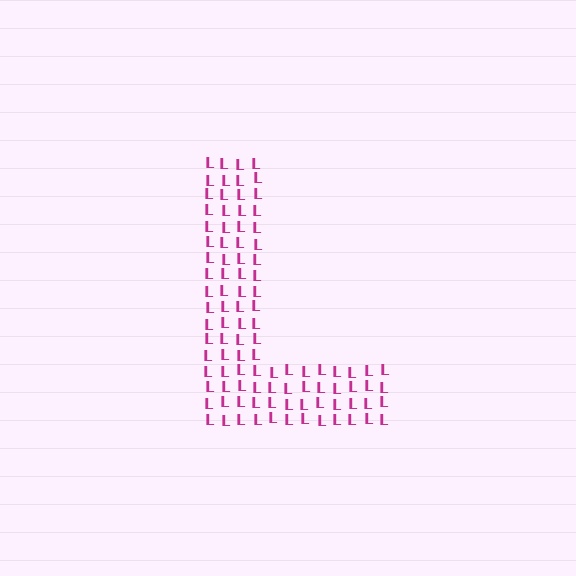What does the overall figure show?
The overall figure shows the letter L.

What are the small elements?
The small elements are letter L's.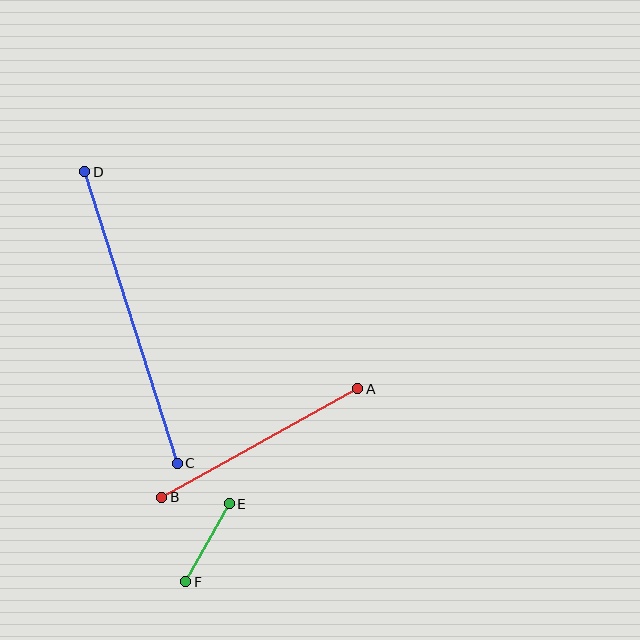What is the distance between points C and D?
The distance is approximately 306 pixels.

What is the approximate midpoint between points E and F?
The midpoint is at approximately (208, 543) pixels.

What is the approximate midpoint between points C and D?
The midpoint is at approximately (131, 317) pixels.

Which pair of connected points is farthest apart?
Points C and D are farthest apart.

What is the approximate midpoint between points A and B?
The midpoint is at approximately (260, 443) pixels.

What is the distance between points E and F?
The distance is approximately 89 pixels.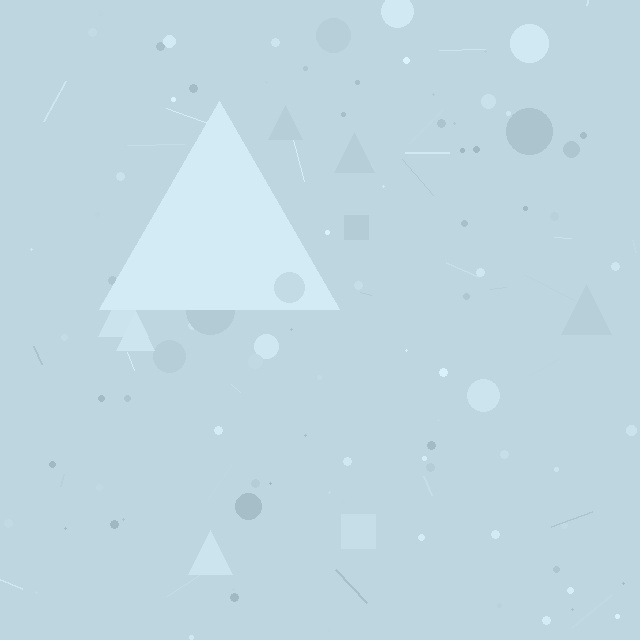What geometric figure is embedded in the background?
A triangle is embedded in the background.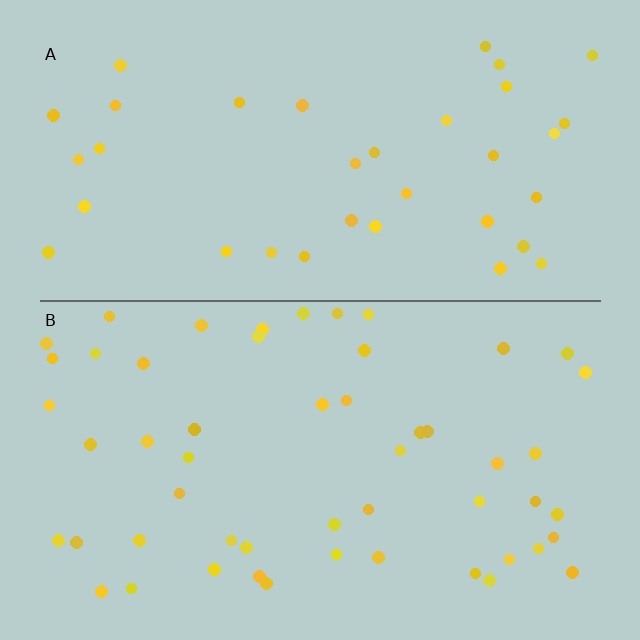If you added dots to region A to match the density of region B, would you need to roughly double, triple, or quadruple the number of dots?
Approximately double.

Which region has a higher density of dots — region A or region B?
B (the bottom).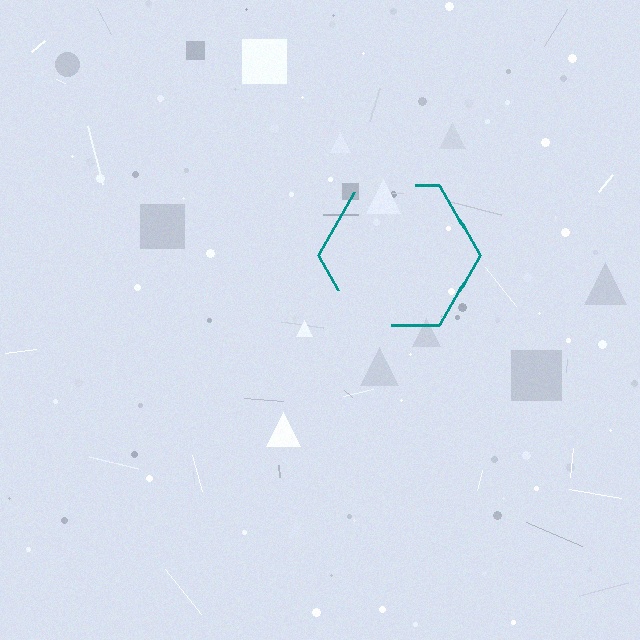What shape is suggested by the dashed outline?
The dashed outline suggests a hexagon.